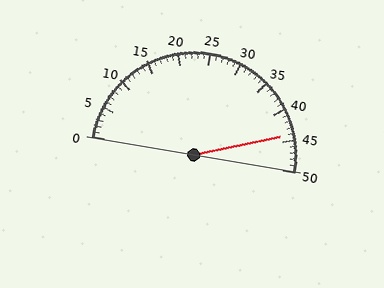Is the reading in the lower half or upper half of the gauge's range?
The reading is in the upper half of the range (0 to 50).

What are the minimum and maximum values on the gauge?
The gauge ranges from 0 to 50.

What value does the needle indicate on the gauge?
The needle indicates approximately 44.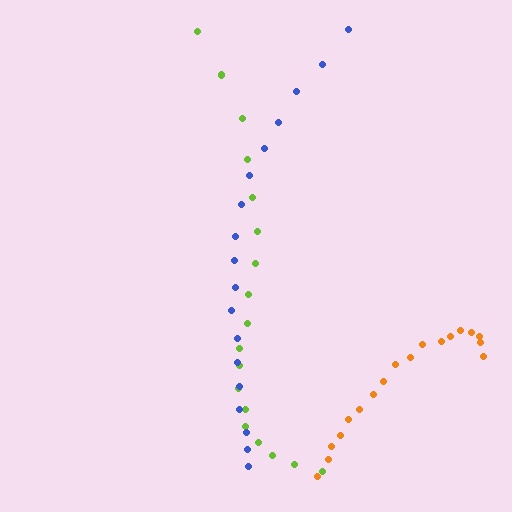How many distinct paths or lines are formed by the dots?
There are 3 distinct paths.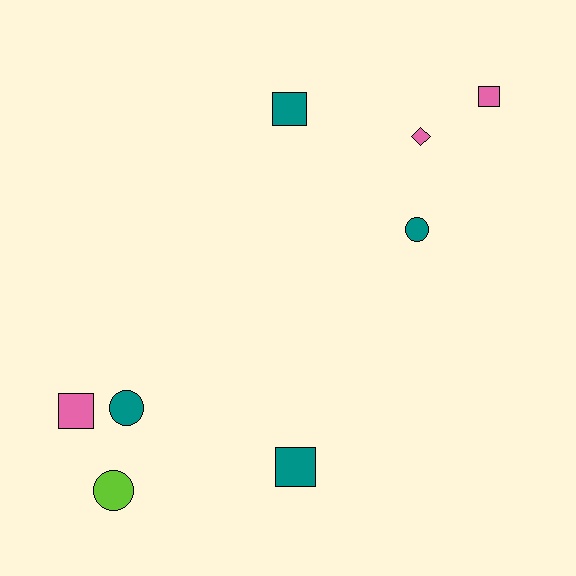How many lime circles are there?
There is 1 lime circle.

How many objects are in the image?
There are 8 objects.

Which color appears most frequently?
Teal, with 4 objects.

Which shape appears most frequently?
Square, with 4 objects.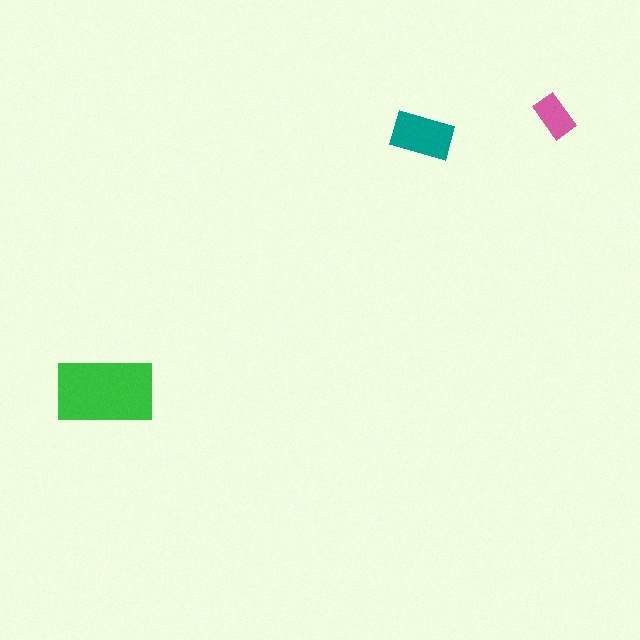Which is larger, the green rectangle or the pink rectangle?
The green one.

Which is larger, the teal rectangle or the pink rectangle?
The teal one.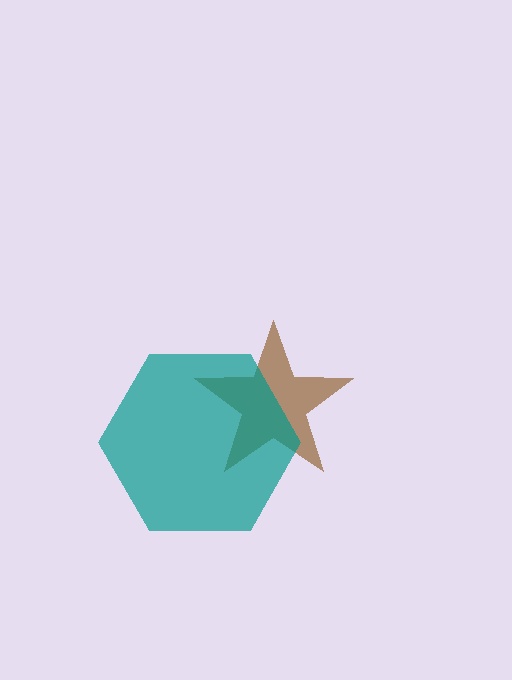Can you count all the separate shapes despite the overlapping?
Yes, there are 2 separate shapes.